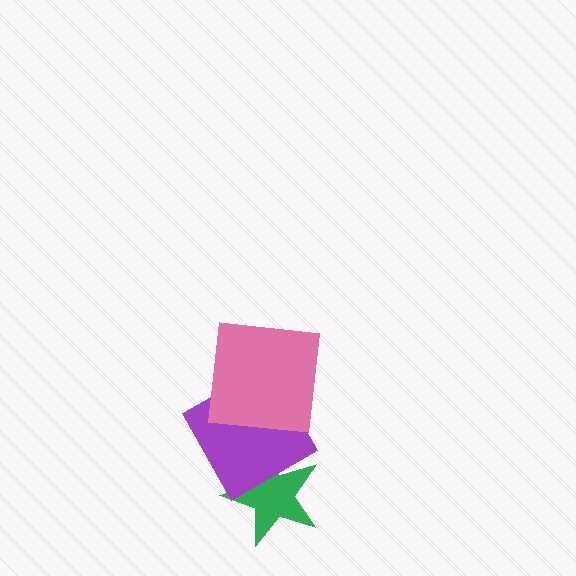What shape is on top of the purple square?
The pink square is on top of the purple square.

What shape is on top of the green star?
The purple square is on top of the green star.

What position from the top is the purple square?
The purple square is 2nd from the top.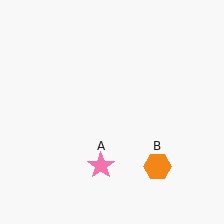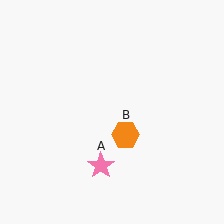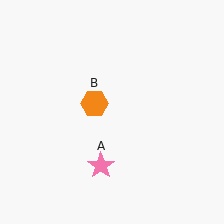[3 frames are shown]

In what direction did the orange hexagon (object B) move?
The orange hexagon (object B) moved up and to the left.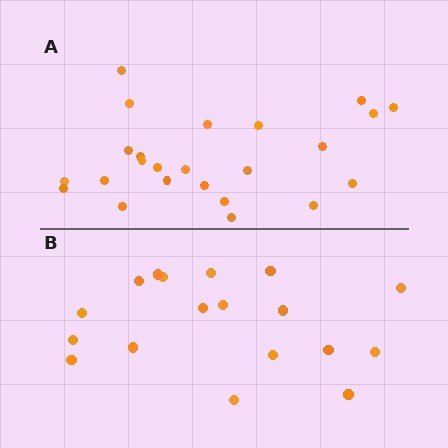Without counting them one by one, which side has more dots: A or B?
Region A (the top region) has more dots.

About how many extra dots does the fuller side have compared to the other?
Region A has about 6 more dots than region B.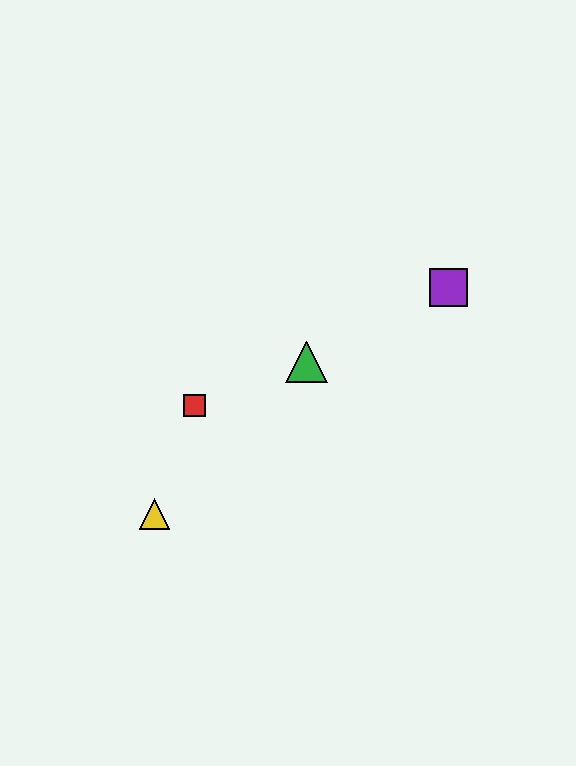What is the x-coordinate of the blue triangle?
The blue triangle is at x≈306.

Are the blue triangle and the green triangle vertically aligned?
Yes, both are at x≈306.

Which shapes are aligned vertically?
The blue triangle, the green triangle are aligned vertically.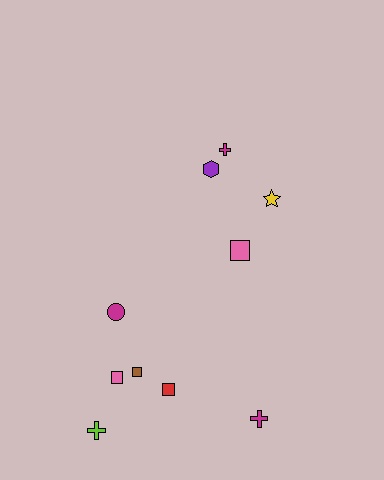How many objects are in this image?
There are 10 objects.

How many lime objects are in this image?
There is 1 lime object.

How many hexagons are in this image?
There is 1 hexagon.